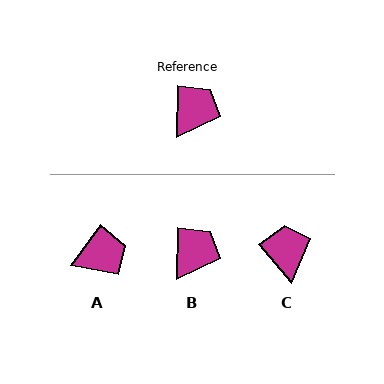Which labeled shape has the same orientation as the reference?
B.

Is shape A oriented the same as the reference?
No, it is off by about 35 degrees.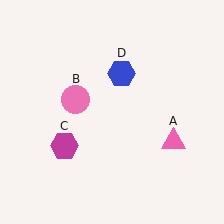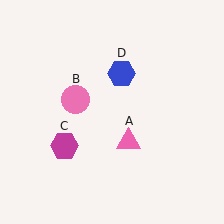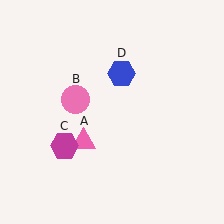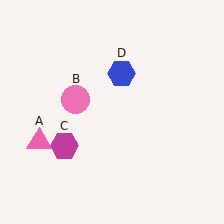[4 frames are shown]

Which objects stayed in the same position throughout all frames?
Pink circle (object B) and magenta hexagon (object C) and blue hexagon (object D) remained stationary.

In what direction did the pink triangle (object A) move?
The pink triangle (object A) moved left.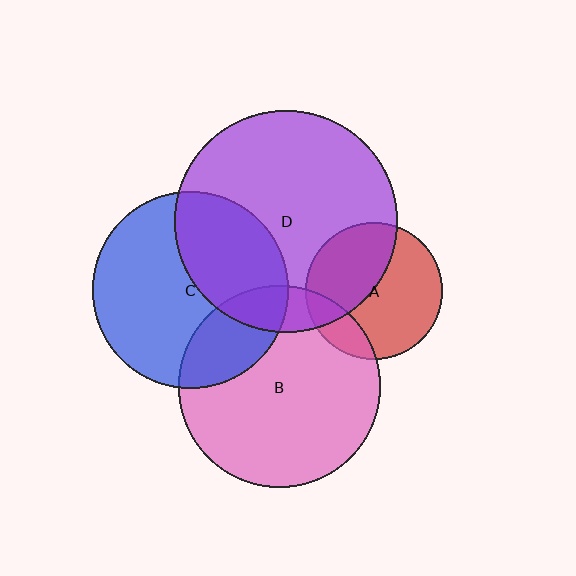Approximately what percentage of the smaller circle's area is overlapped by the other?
Approximately 40%.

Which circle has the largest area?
Circle D (purple).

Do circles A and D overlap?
Yes.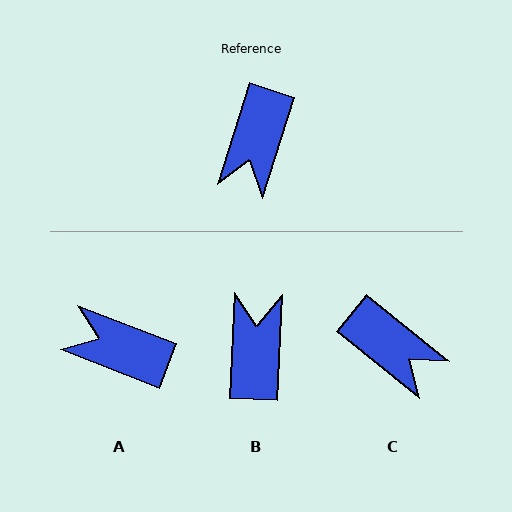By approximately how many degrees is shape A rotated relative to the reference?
Approximately 94 degrees clockwise.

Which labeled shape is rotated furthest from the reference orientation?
B, about 165 degrees away.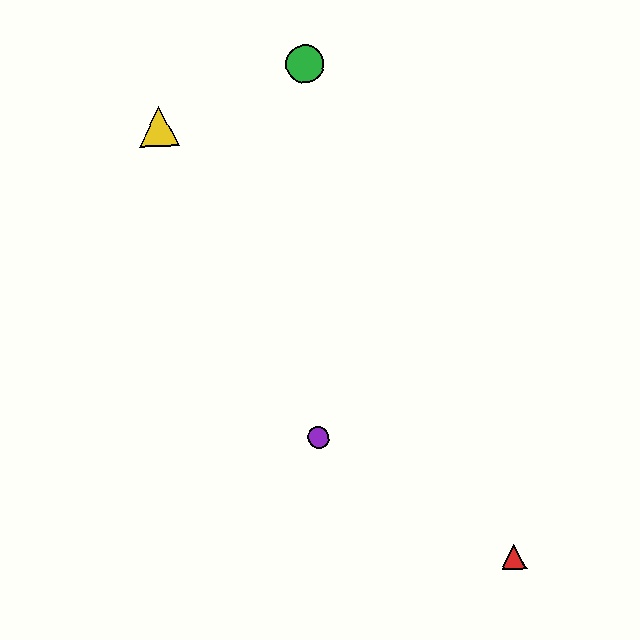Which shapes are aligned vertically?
The blue circle, the green circle, the purple circle are aligned vertically.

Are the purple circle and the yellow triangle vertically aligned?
No, the purple circle is at x≈319 and the yellow triangle is at x≈159.